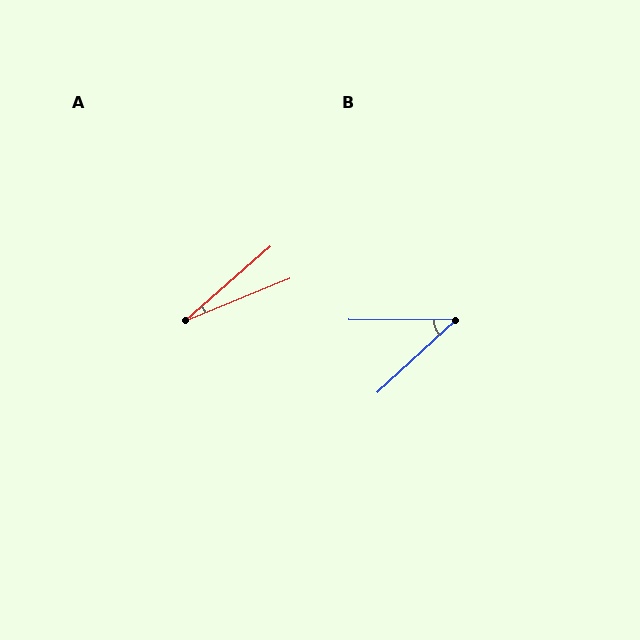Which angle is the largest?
B, at approximately 43 degrees.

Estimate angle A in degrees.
Approximately 19 degrees.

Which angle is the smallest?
A, at approximately 19 degrees.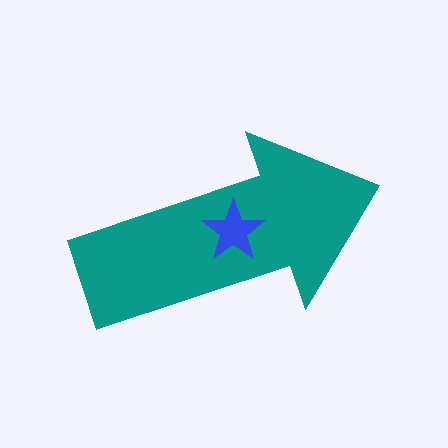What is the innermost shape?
The blue star.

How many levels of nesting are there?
2.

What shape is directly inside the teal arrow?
The blue star.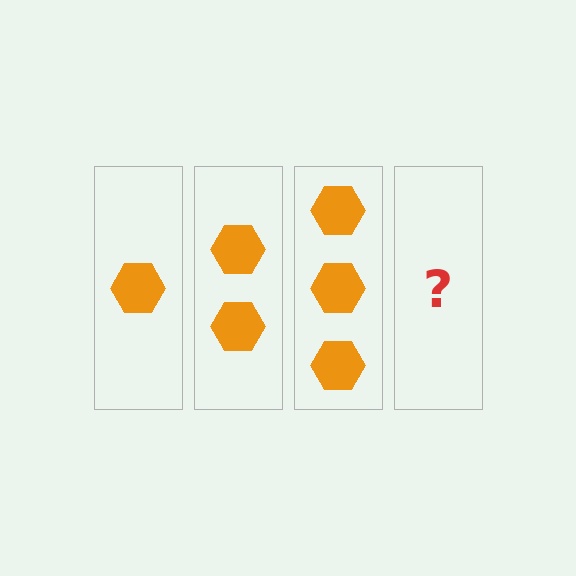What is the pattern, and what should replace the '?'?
The pattern is that each step adds one more hexagon. The '?' should be 4 hexagons.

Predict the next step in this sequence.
The next step is 4 hexagons.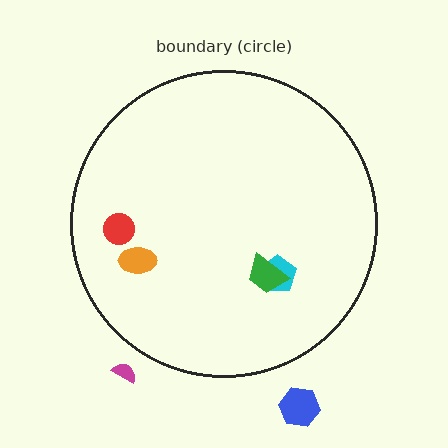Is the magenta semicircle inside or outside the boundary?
Outside.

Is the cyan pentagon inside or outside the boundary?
Inside.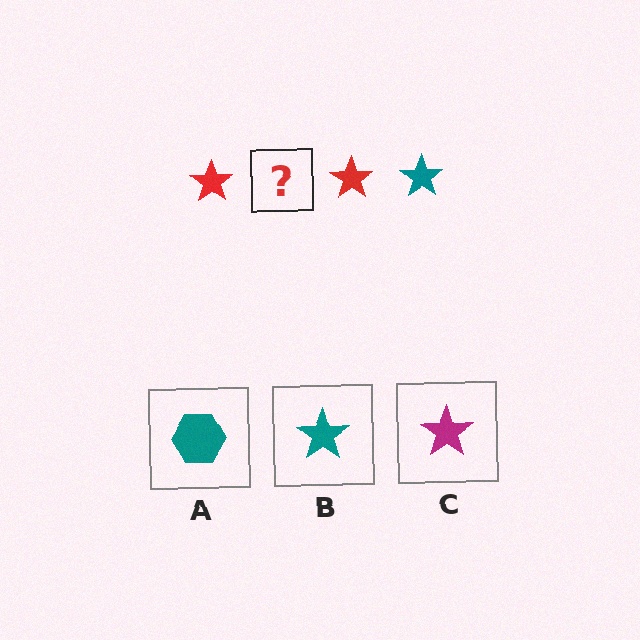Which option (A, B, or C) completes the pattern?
B.